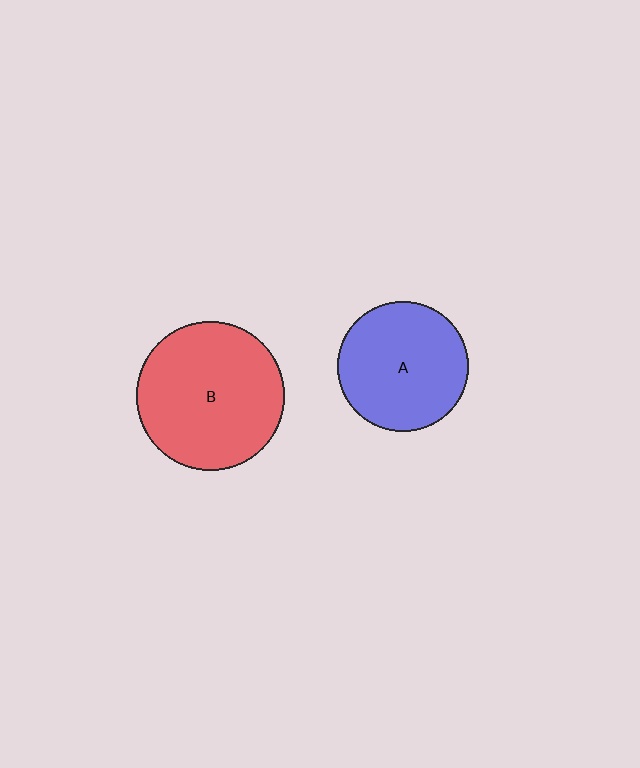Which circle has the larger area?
Circle B (red).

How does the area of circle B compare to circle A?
Approximately 1.3 times.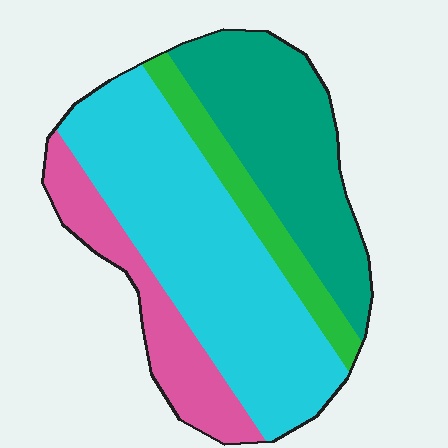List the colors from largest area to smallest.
From largest to smallest: cyan, teal, pink, green.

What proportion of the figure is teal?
Teal takes up about one quarter (1/4) of the figure.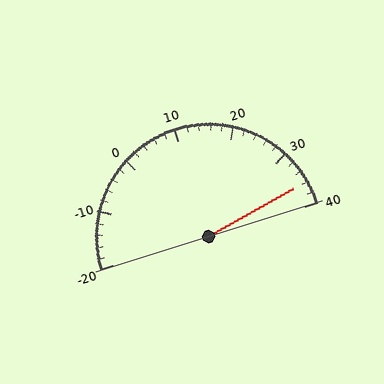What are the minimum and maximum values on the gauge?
The gauge ranges from -20 to 40.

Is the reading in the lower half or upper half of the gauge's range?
The reading is in the upper half of the range (-20 to 40).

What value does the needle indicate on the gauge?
The needle indicates approximately 36.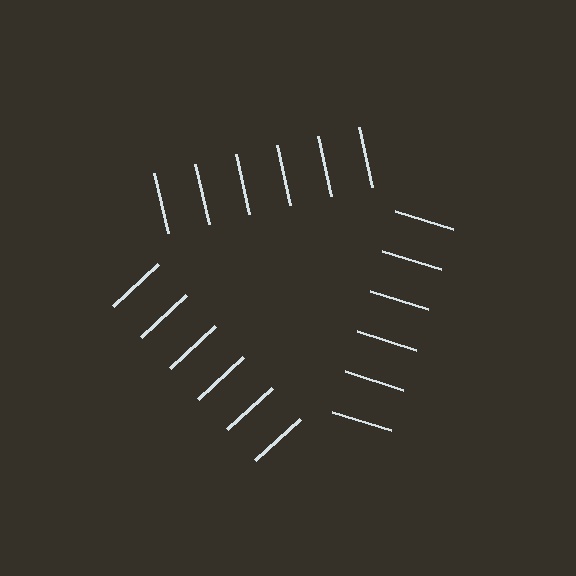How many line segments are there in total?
18 — 6 along each of the 3 edges.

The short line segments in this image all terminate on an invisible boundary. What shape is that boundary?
An illusory triangle — the line segments terminate on its edges but no continuous stroke is drawn.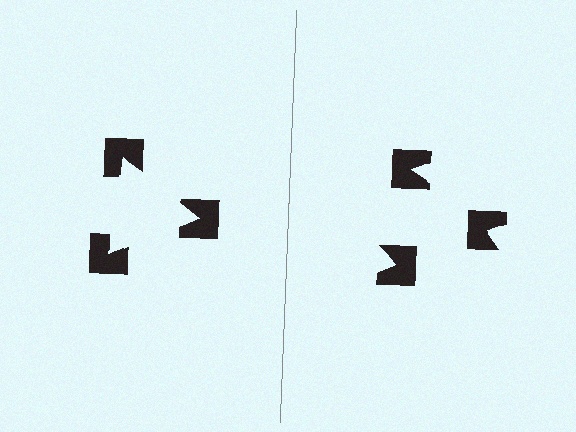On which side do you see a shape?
An illusory triangle appears on the left side. On the right side the wedge cuts are rotated, so no coherent shape forms.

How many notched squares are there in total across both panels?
6 — 3 on each side.